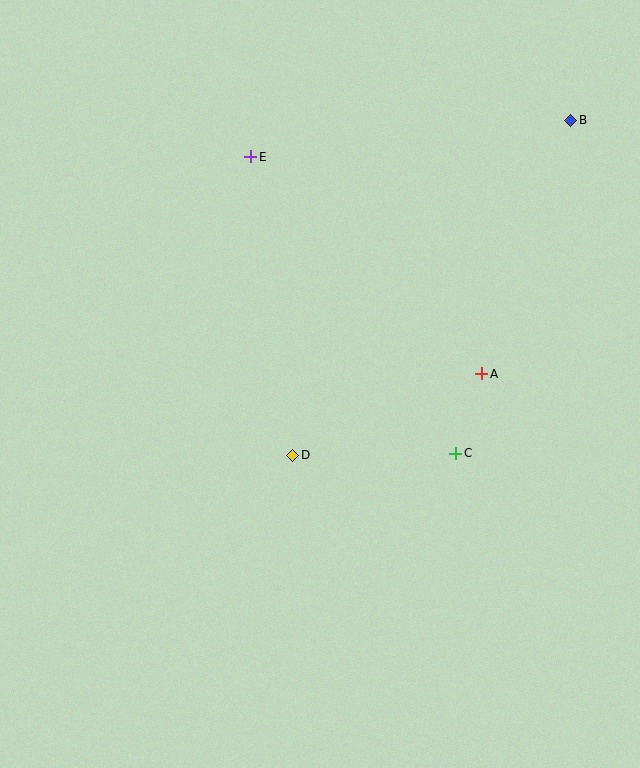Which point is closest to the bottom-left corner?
Point D is closest to the bottom-left corner.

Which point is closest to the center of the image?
Point D at (293, 455) is closest to the center.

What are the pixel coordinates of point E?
Point E is at (251, 157).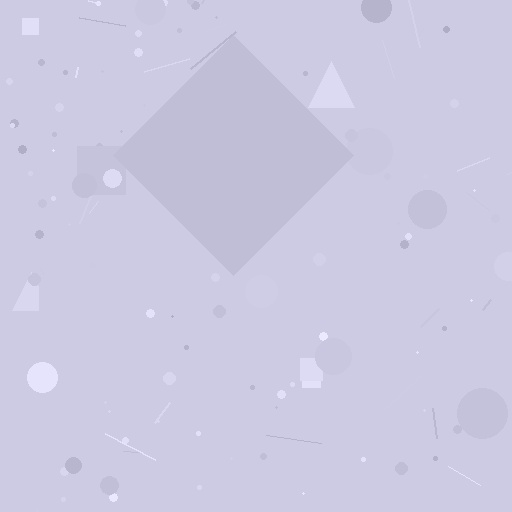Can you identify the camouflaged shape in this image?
The camouflaged shape is a diamond.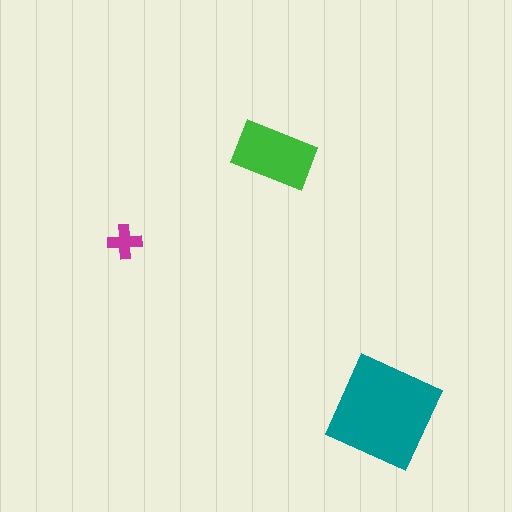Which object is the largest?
The teal square.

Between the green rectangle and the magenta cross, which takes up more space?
The green rectangle.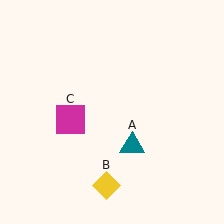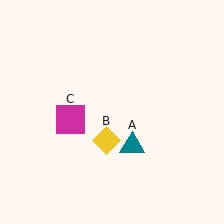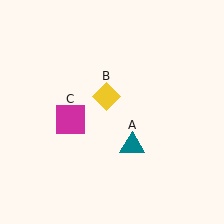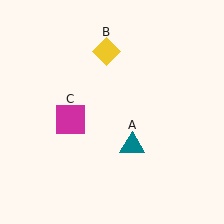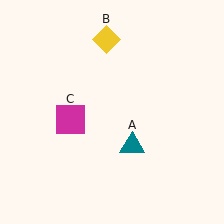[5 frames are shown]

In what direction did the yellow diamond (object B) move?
The yellow diamond (object B) moved up.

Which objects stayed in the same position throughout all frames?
Teal triangle (object A) and magenta square (object C) remained stationary.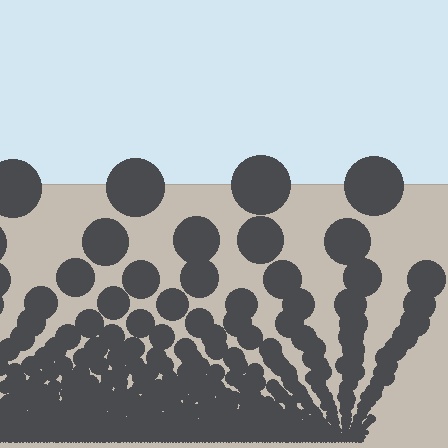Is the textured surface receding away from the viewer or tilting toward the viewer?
The surface appears to tilt toward the viewer. Texture elements get larger and sparser toward the top.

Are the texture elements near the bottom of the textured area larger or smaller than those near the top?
Smaller. The gradient is inverted — elements near the bottom are smaller and denser.